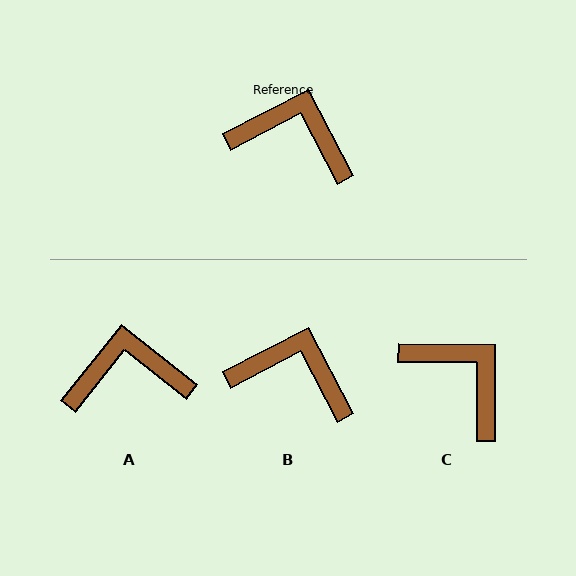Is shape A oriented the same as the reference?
No, it is off by about 24 degrees.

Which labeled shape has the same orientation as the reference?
B.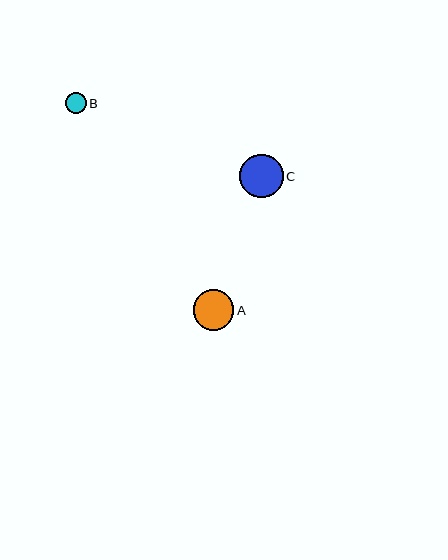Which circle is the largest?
Circle C is the largest with a size of approximately 44 pixels.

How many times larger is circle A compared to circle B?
Circle A is approximately 2.0 times the size of circle B.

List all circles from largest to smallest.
From largest to smallest: C, A, B.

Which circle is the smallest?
Circle B is the smallest with a size of approximately 20 pixels.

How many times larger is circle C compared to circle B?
Circle C is approximately 2.2 times the size of circle B.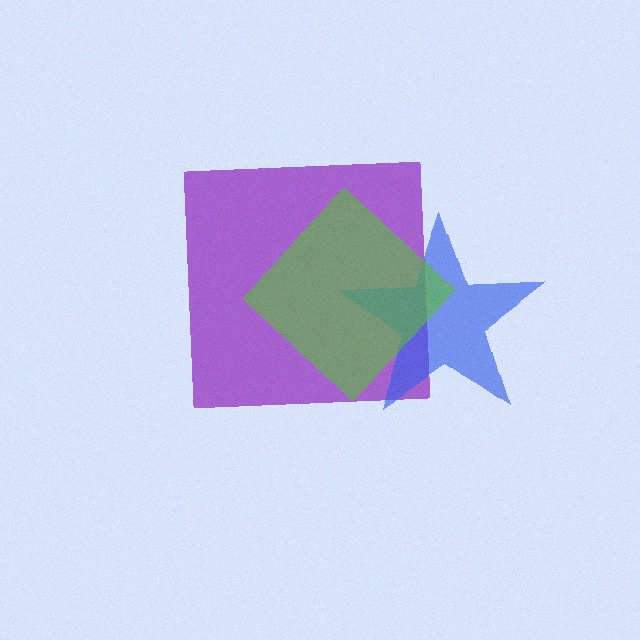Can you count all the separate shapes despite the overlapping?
Yes, there are 3 separate shapes.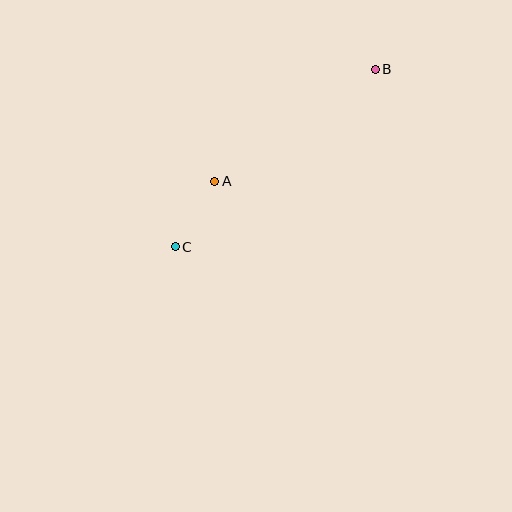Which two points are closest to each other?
Points A and C are closest to each other.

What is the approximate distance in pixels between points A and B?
The distance between A and B is approximately 196 pixels.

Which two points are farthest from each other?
Points B and C are farthest from each other.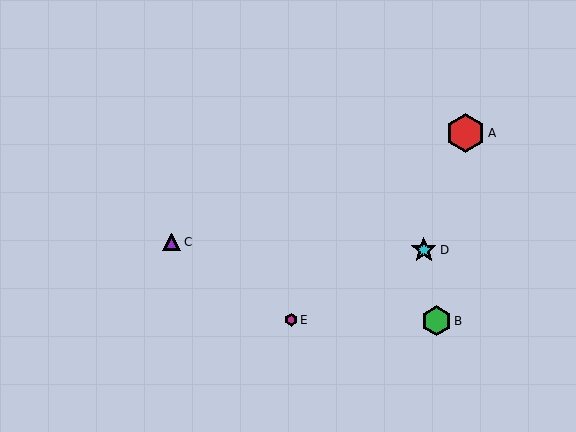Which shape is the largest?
The red hexagon (labeled A) is the largest.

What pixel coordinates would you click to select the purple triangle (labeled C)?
Click at (172, 242) to select the purple triangle C.